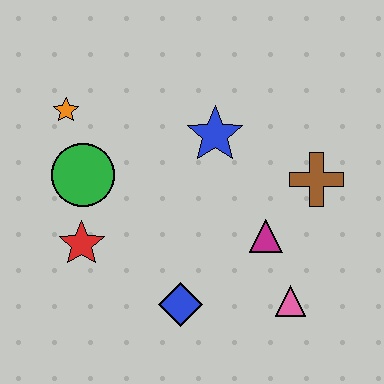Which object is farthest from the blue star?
The pink triangle is farthest from the blue star.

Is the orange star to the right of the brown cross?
No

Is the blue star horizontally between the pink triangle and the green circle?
Yes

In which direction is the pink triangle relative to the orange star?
The pink triangle is to the right of the orange star.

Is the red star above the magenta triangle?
No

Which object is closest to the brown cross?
The magenta triangle is closest to the brown cross.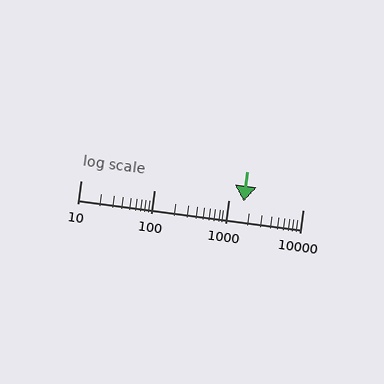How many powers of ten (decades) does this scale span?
The scale spans 3 decades, from 10 to 10000.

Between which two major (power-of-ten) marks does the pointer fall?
The pointer is between 1000 and 10000.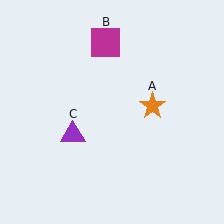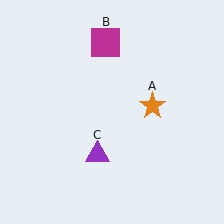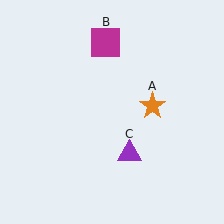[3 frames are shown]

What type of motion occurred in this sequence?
The purple triangle (object C) rotated counterclockwise around the center of the scene.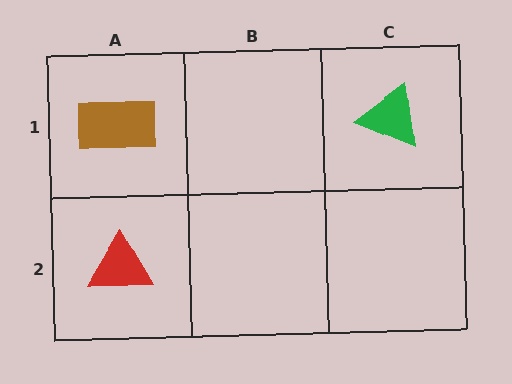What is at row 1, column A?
A brown rectangle.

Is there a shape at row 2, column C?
No, that cell is empty.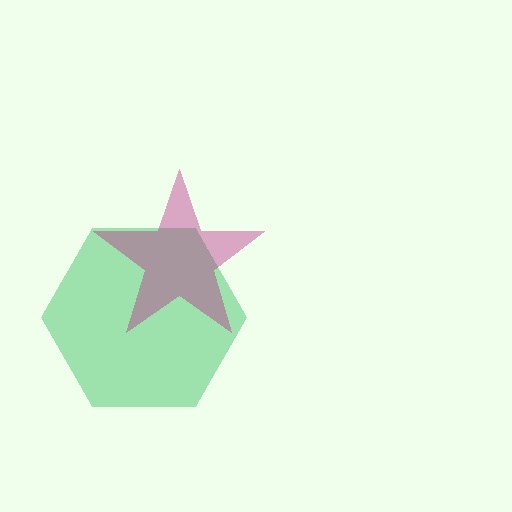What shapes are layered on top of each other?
The layered shapes are: a green hexagon, a magenta star.